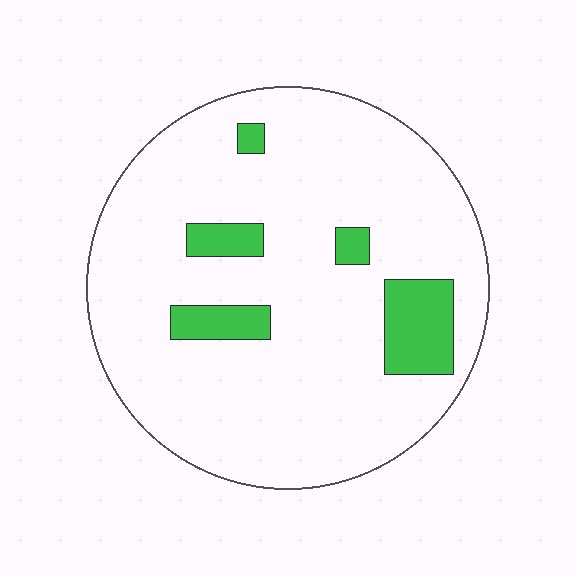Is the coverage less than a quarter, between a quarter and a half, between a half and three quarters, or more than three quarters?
Less than a quarter.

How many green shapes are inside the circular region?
5.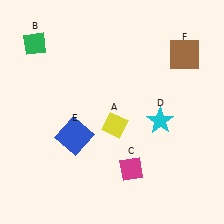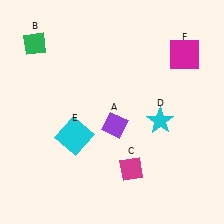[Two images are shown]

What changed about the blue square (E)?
In Image 1, E is blue. In Image 2, it changed to cyan.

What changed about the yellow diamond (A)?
In Image 1, A is yellow. In Image 2, it changed to purple.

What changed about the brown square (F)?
In Image 1, F is brown. In Image 2, it changed to magenta.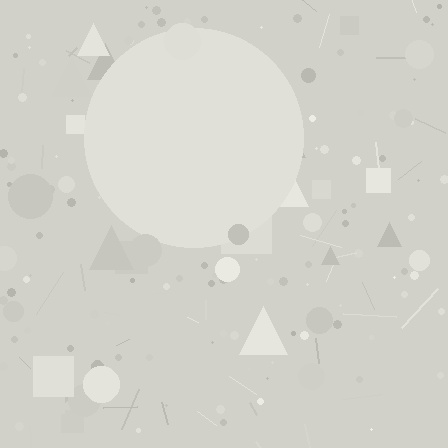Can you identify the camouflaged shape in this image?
The camouflaged shape is a circle.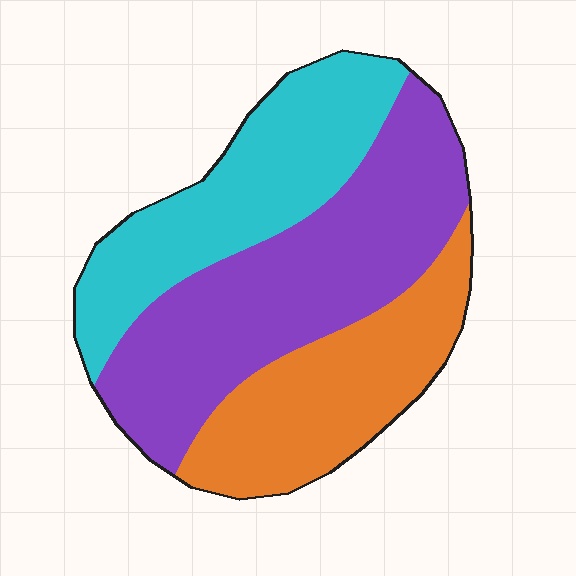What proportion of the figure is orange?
Orange takes up about one quarter (1/4) of the figure.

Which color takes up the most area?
Purple, at roughly 45%.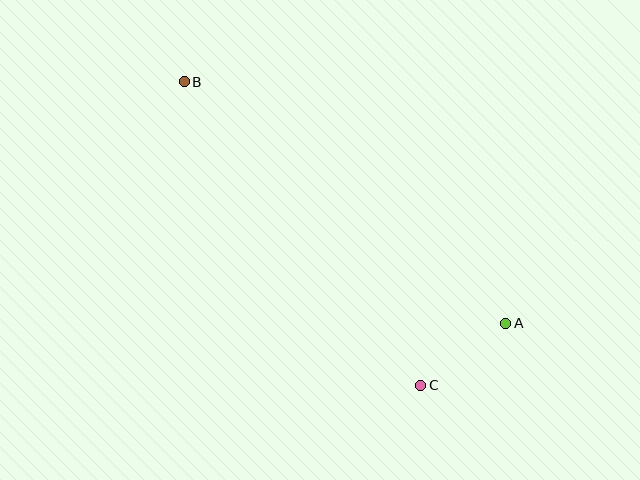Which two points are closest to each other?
Points A and C are closest to each other.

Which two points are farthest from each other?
Points A and B are farthest from each other.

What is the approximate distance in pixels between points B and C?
The distance between B and C is approximately 385 pixels.